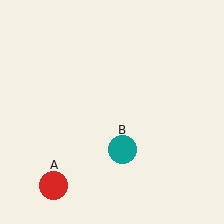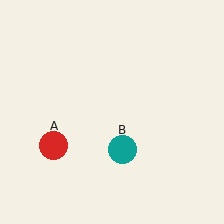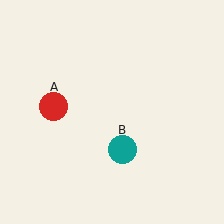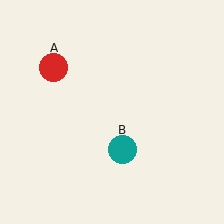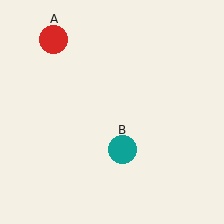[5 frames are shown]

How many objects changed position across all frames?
1 object changed position: red circle (object A).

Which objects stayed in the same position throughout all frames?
Teal circle (object B) remained stationary.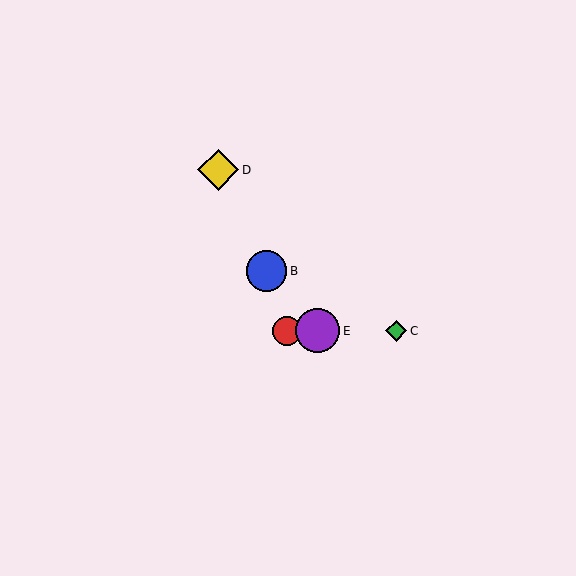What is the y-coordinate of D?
Object D is at y≈170.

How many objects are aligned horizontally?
3 objects (A, C, E) are aligned horizontally.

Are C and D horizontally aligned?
No, C is at y≈331 and D is at y≈170.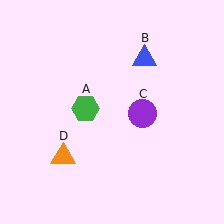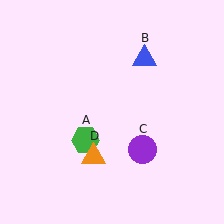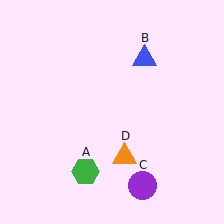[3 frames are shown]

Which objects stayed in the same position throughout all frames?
Blue triangle (object B) remained stationary.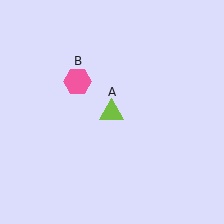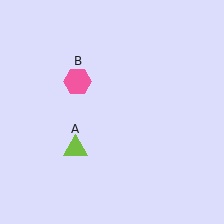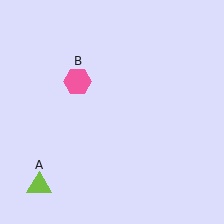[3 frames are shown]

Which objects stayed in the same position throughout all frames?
Pink hexagon (object B) remained stationary.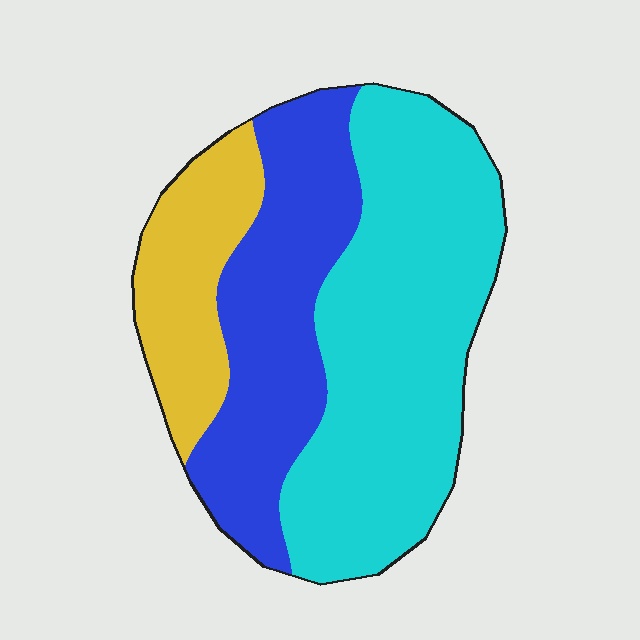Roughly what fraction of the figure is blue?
Blue takes up about one third (1/3) of the figure.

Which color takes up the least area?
Yellow, at roughly 20%.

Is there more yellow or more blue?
Blue.